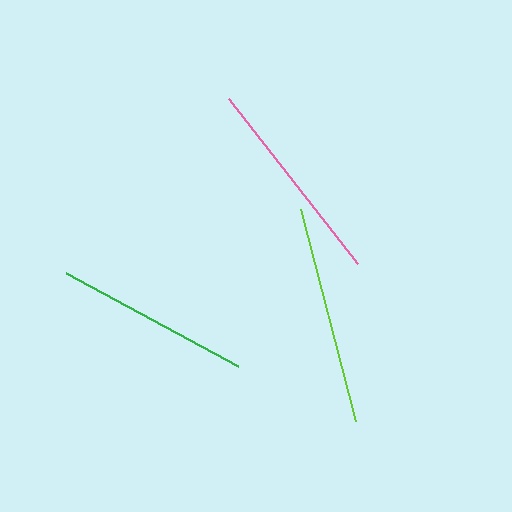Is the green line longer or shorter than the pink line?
The pink line is longer than the green line.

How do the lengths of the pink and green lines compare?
The pink and green lines are approximately the same length.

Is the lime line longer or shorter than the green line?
The lime line is longer than the green line.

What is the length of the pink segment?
The pink segment is approximately 209 pixels long.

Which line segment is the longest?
The lime line is the longest at approximately 219 pixels.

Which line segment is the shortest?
The green line is the shortest at approximately 195 pixels.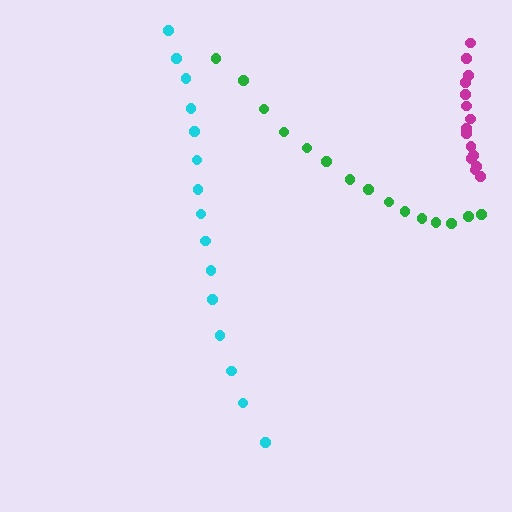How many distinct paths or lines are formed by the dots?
There are 3 distinct paths.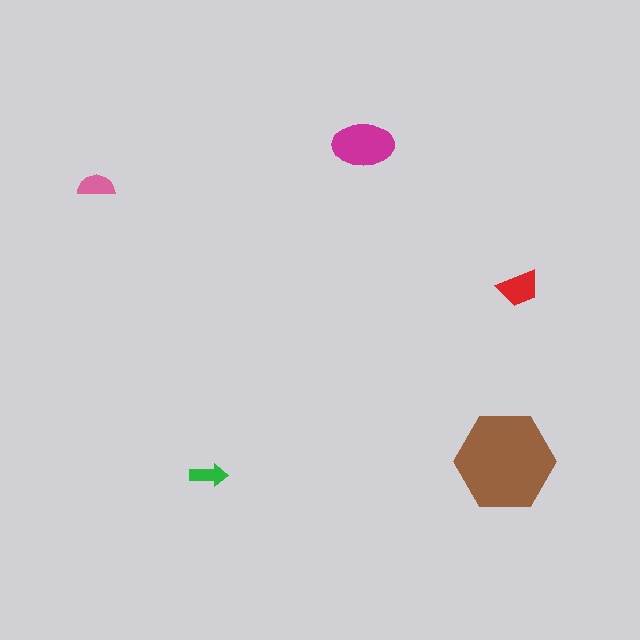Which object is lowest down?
The green arrow is bottommost.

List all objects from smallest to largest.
The green arrow, the pink semicircle, the red trapezoid, the magenta ellipse, the brown hexagon.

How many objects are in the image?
There are 5 objects in the image.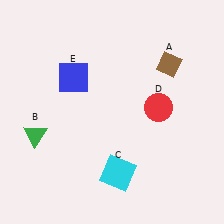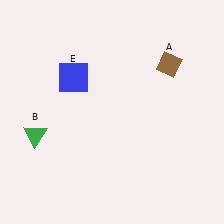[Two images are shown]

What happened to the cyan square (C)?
The cyan square (C) was removed in Image 2. It was in the bottom-right area of Image 1.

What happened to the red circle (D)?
The red circle (D) was removed in Image 2. It was in the top-right area of Image 1.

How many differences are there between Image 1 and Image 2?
There are 2 differences between the two images.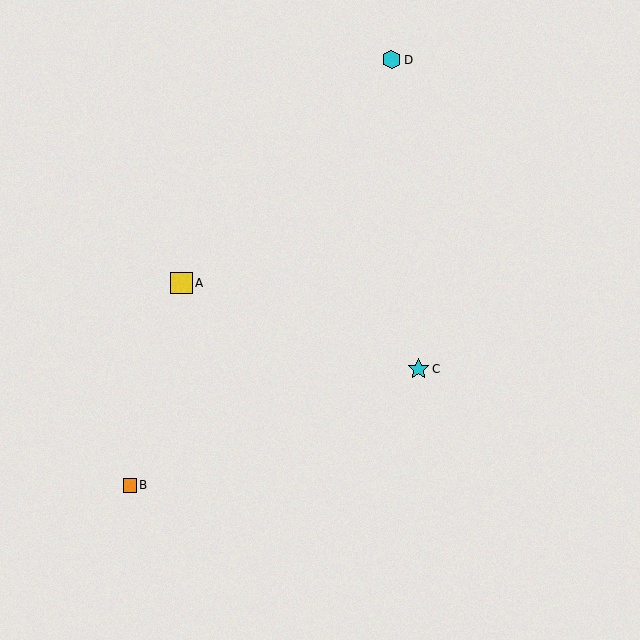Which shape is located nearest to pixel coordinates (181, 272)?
The yellow square (labeled A) at (181, 283) is nearest to that location.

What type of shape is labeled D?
Shape D is a cyan hexagon.